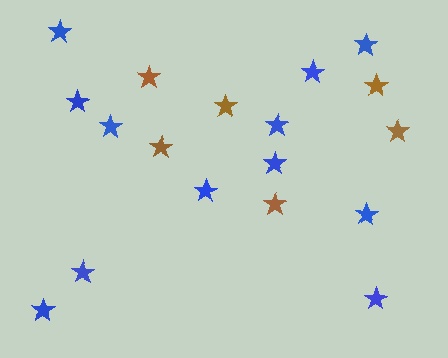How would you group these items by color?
There are 2 groups: one group of brown stars (6) and one group of blue stars (12).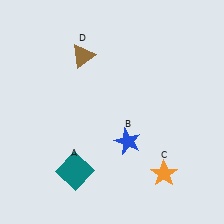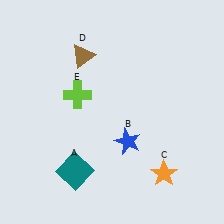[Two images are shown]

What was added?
A lime cross (E) was added in Image 2.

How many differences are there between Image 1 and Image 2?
There is 1 difference between the two images.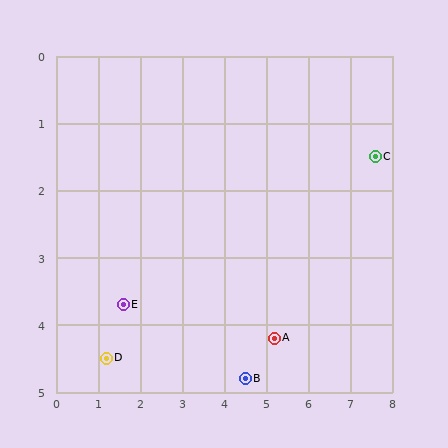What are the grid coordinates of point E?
Point E is at approximately (1.6, 3.7).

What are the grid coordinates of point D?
Point D is at approximately (1.2, 4.5).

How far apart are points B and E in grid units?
Points B and E are about 3.1 grid units apart.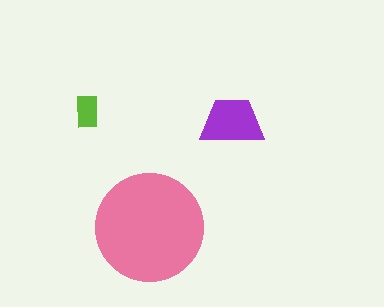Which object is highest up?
The lime rectangle is topmost.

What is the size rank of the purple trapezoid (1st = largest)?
2nd.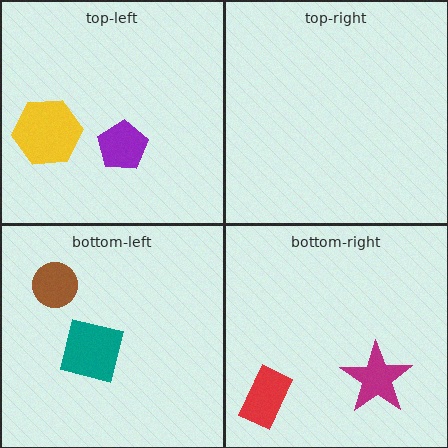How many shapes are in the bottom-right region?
2.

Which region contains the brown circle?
The bottom-left region.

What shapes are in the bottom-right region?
The magenta star, the red rectangle.